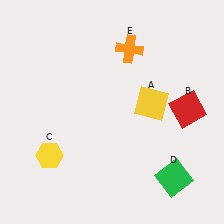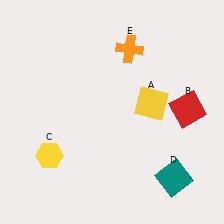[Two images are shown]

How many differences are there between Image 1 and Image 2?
There is 1 difference between the two images.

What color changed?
The square (D) changed from green in Image 1 to teal in Image 2.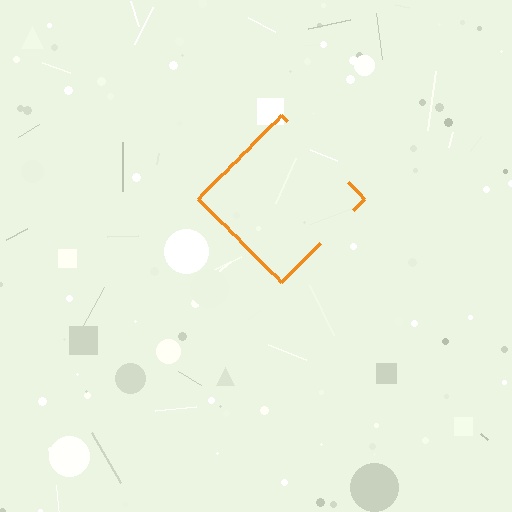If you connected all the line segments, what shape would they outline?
They would outline a diamond.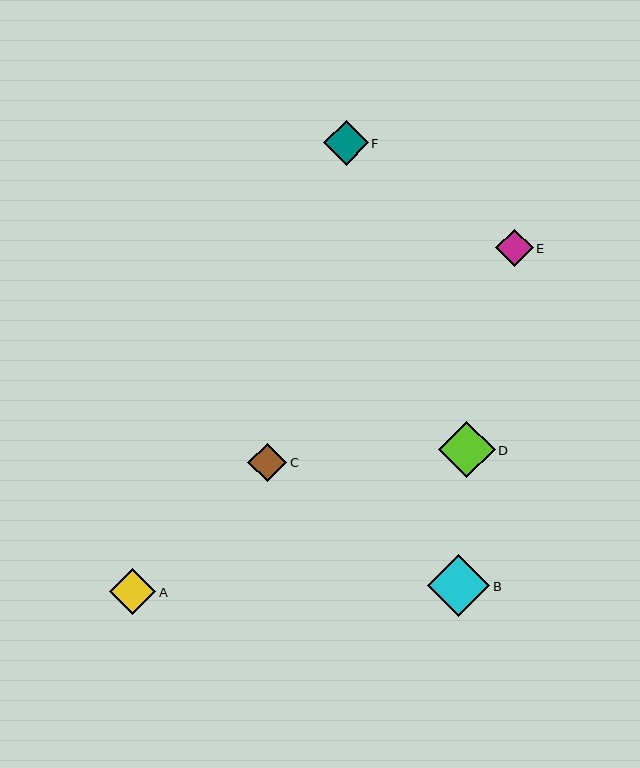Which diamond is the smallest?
Diamond E is the smallest with a size of approximately 37 pixels.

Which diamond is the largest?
Diamond B is the largest with a size of approximately 62 pixels.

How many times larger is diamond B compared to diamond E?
Diamond B is approximately 1.7 times the size of diamond E.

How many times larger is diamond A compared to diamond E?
Diamond A is approximately 1.2 times the size of diamond E.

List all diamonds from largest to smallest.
From largest to smallest: B, D, A, F, C, E.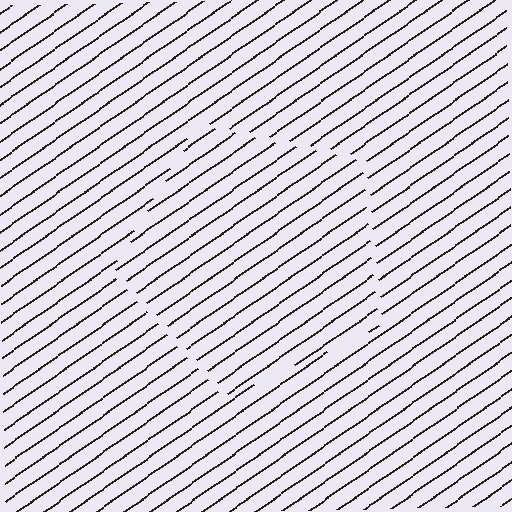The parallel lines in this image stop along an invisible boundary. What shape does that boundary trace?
An illusory pentagon. The interior of the shape contains the same grating, shifted by half a period — the contour is defined by the phase discontinuity where line-ends from the inner and outer gratings abut.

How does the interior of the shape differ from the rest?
The interior of the shape contains the same grating, shifted by half a period — the contour is defined by the phase discontinuity where line-ends from the inner and outer gratings abut.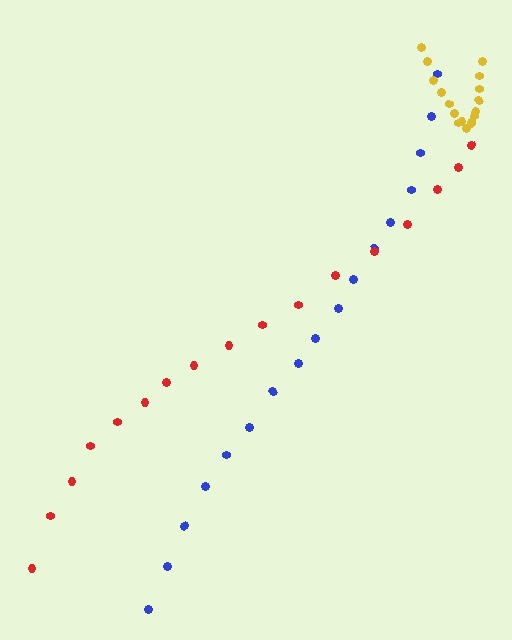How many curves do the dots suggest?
There are 3 distinct paths.